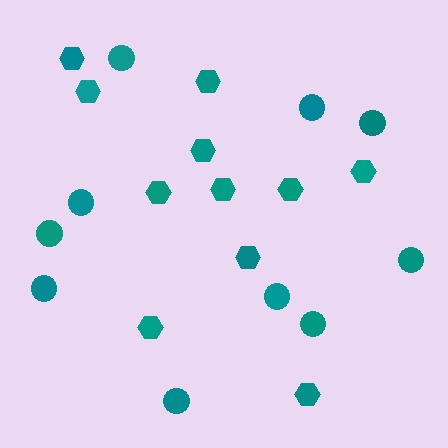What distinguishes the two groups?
There are 2 groups: one group of circles (10) and one group of hexagons (11).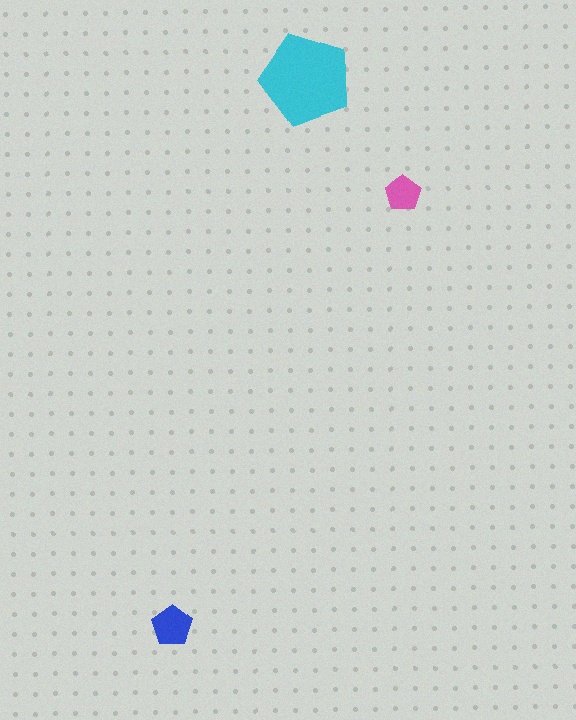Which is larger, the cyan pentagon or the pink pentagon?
The cyan one.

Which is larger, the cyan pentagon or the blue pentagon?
The cyan one.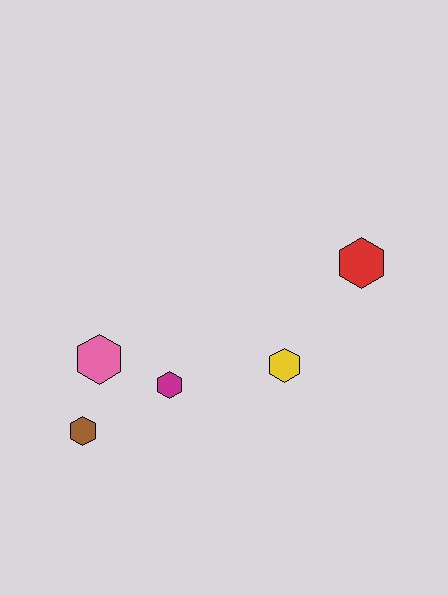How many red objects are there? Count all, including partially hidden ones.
There is 1 red object.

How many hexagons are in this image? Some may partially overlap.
There are 5 hexagons.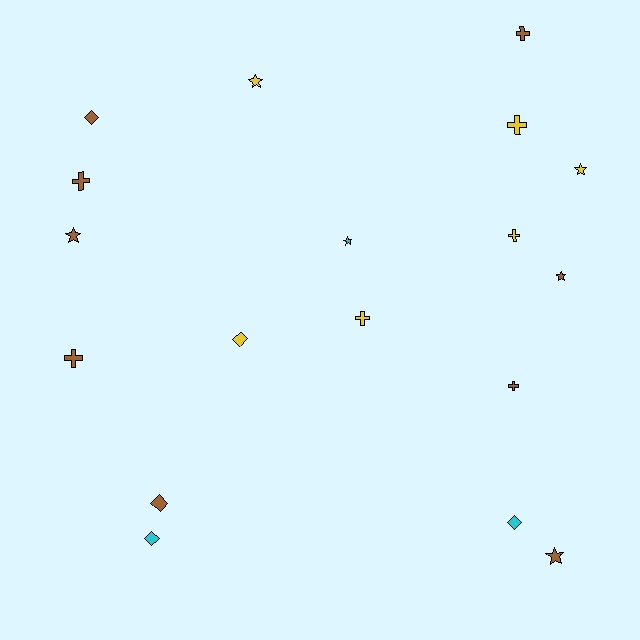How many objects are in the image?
There are 18 objects.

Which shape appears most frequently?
Cross, with 7 objects.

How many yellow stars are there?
There are 2 yellow stars.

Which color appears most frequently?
Brown, with 9 objects.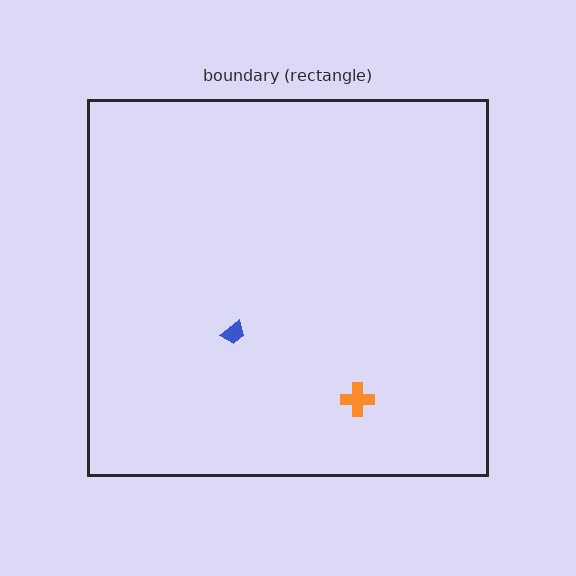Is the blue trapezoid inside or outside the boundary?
Inside.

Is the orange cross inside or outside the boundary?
Inside.